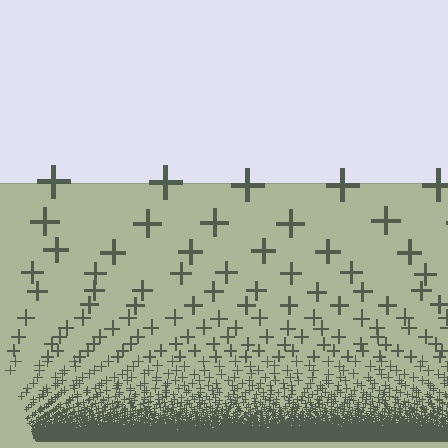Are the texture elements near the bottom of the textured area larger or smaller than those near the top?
Smaller. The gradient is inverted — elements near the bottom are smaller and denser.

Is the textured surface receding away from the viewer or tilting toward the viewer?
The surface appears to tilt toward the viewer. Texture elements get larger and sparser toward the top.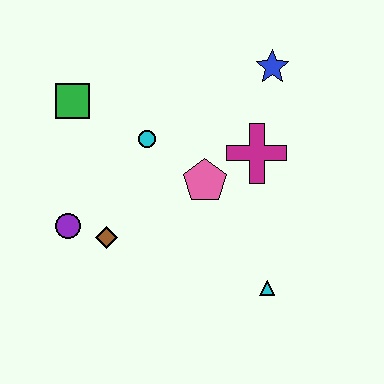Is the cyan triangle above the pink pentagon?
No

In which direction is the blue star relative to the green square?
The blue star is to the right of the green square.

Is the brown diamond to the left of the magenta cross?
Yes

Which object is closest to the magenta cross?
The pink pentagon is closest to the magenta cross.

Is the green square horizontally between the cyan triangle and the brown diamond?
No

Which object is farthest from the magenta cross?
The purple circle is farthest from the magenta cross.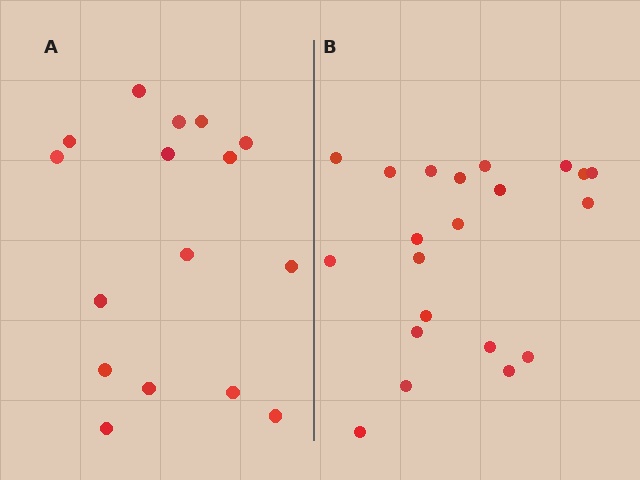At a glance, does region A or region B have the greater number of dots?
Region B (the right region) has more dots.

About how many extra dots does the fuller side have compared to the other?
Region B has about 5 more dots than region A.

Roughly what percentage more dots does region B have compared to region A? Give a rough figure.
About 30% more.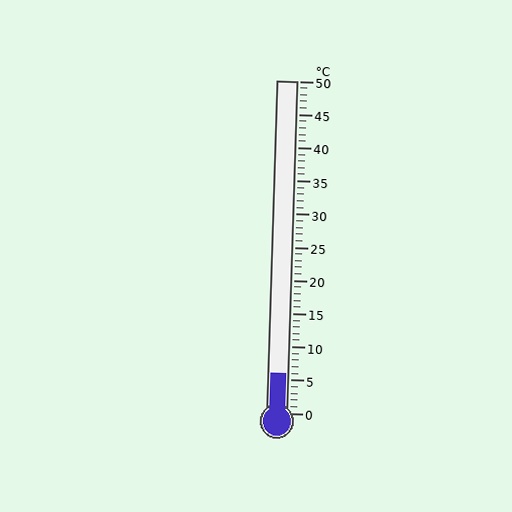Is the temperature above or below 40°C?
The temperature is below 40°C.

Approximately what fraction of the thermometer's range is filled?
The thermometer is filled to approximately 10% of its range.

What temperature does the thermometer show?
The thermometer shows approximately 6°C.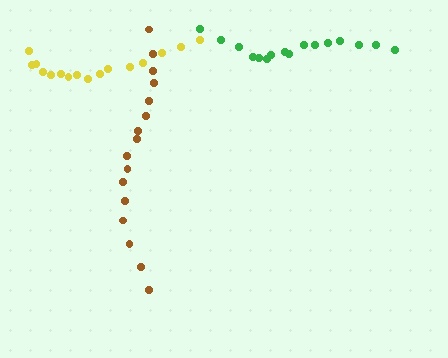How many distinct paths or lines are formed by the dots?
There are 3 distinct paths.